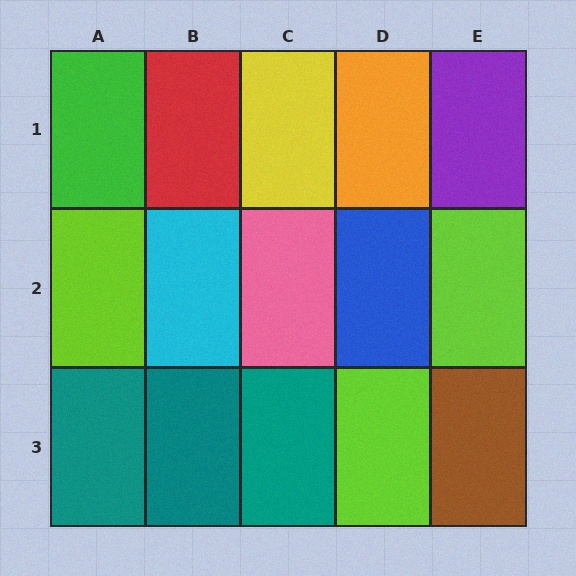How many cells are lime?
3 cells are lime.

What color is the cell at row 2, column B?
Cyan.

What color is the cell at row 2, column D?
Blue.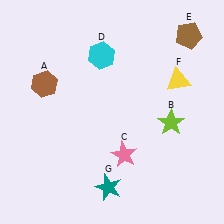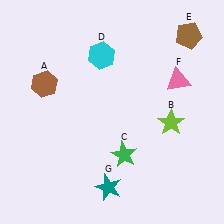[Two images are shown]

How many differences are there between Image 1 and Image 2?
There are 2 differences between the two images.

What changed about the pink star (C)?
In Image 1, C is pink. In Image 2, it changed to green.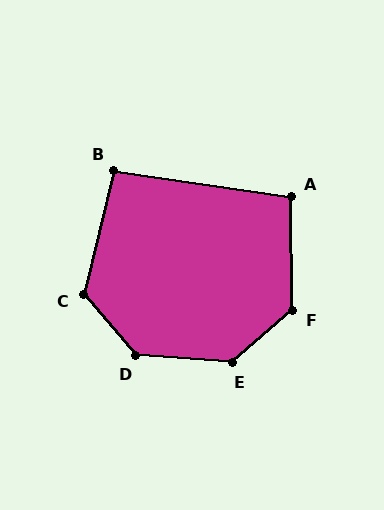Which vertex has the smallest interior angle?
B, at approximately 95 degrees.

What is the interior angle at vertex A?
Approximately 99 degrees (obtuse).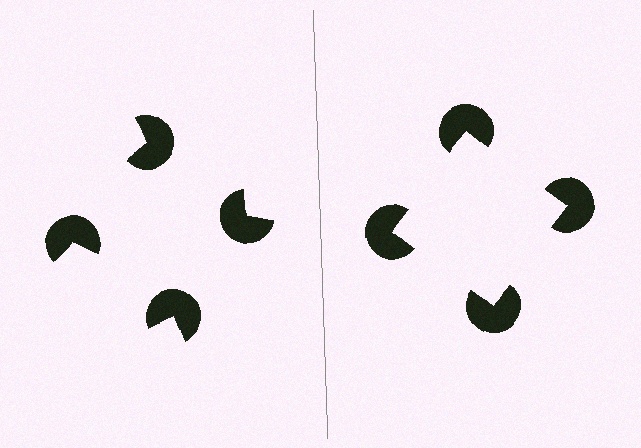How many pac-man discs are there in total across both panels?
8 — 4 on each side.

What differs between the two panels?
The pac-man discs are positioned identically on both sides; only the wedge orientations differ. On the right they align to a square; on the left they are misaligned.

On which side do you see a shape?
An illusory square appears on the right side. On the left side the wedge cuts are rotated, so no coherent shape forms.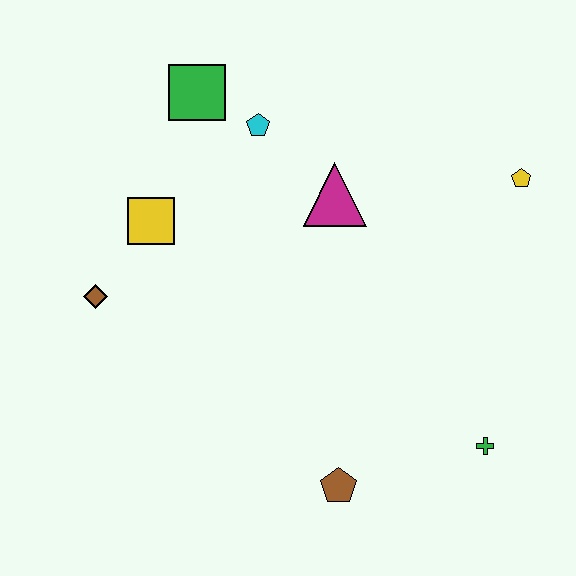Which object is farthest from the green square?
The green cross is farthest from the green square.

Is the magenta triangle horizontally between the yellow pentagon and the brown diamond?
Yes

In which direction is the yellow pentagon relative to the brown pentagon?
The yellow pentagon is above the brown pentagon.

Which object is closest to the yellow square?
The brown diamond is closest to the yellow square.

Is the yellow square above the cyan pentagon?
No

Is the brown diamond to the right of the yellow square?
No